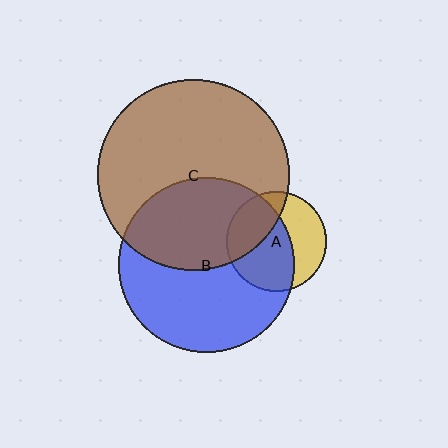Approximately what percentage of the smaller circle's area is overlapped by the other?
Approximately 30%.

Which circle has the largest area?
Circle C (brown).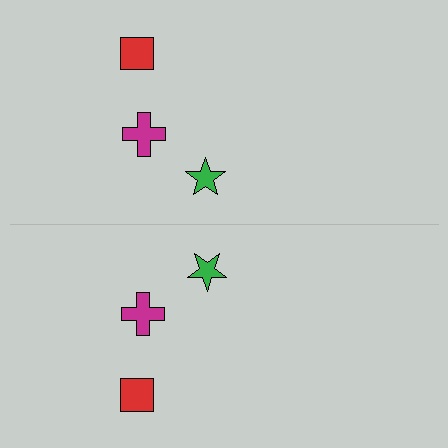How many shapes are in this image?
There are 6 shapes in this image.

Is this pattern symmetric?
Yes, this pattern has bilateral (reflection) symmetry.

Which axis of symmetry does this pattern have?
The pattern has a horizontal axis of symmetry running through the center of the image.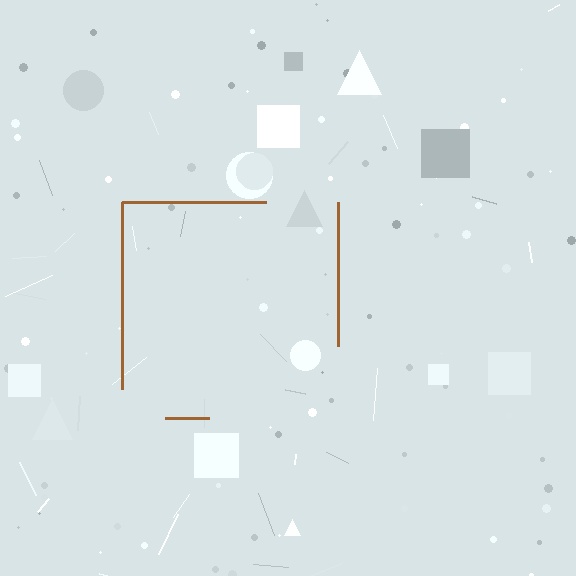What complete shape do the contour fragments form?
The contour fragments form a square.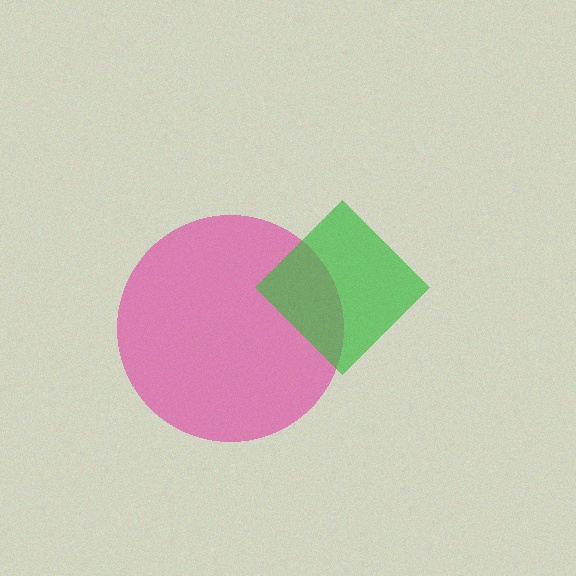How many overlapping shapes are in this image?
There are 2 overlapping shapes in the image.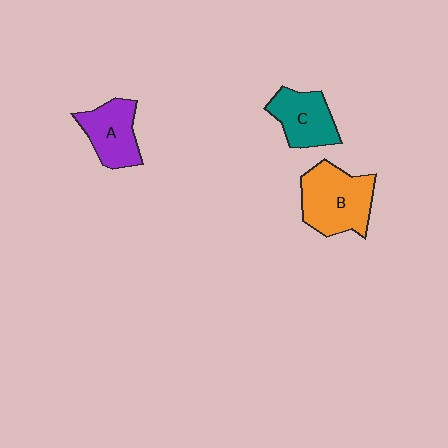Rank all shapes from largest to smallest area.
From largest to smallest: B (orange), A (purple), C (teal).